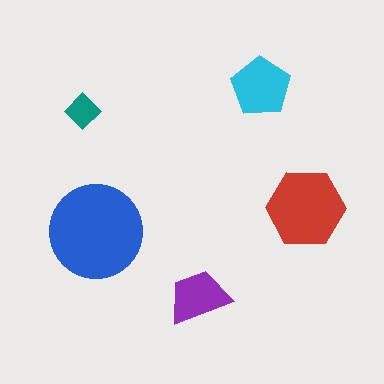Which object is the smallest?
The teal diamond.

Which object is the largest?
The blue circle.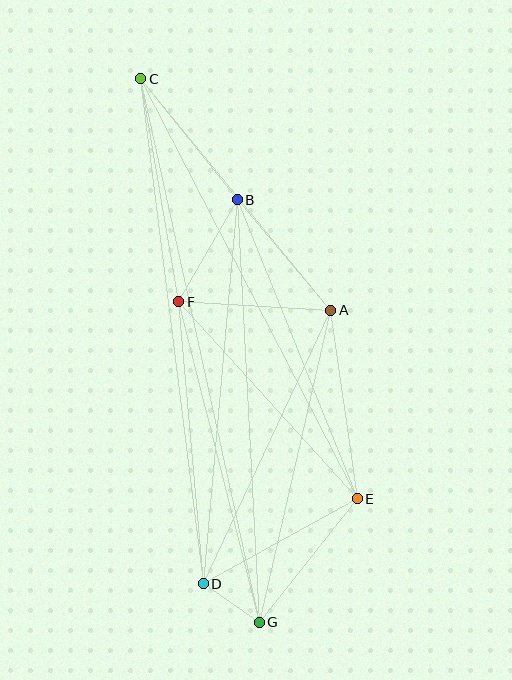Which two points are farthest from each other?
Points C and G are farthest from each other.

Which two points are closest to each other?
Points D and G are closest to each other.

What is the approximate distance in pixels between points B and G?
The distance between B and G is approximately 423 pixels.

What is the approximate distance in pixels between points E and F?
The distance between E and F is approximately 266 pixels.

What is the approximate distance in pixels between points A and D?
The distance between A and D is approximately 302 pixels.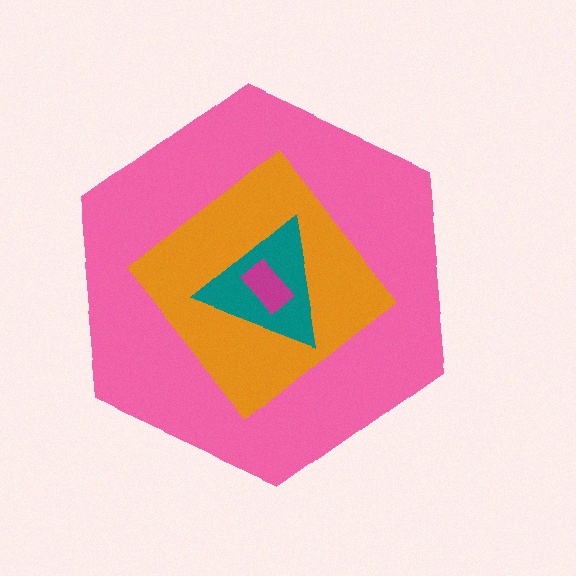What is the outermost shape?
The pink hexagon.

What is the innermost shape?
The magenta rectangle.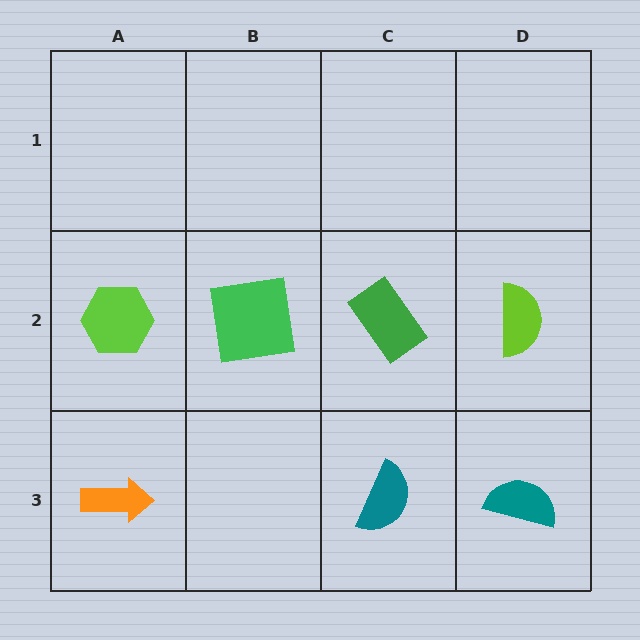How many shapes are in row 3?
3 shapes.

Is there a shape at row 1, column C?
No, that cell is empty.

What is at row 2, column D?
A lime semicircle.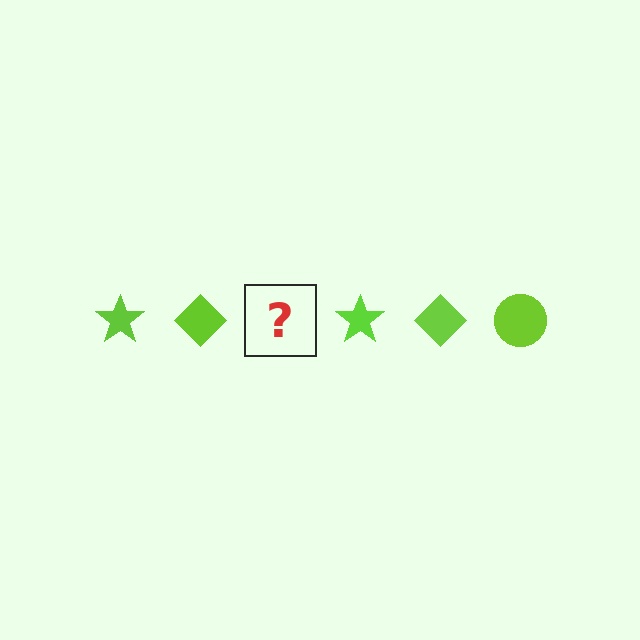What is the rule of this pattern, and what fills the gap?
The rule is that the pattern cycles through star, diamond, circle shapes in lime. The gap should be filled with a lime circle.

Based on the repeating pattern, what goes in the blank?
The blank should be a lime circle.